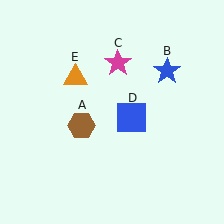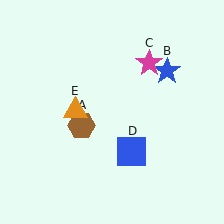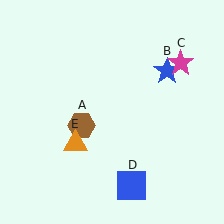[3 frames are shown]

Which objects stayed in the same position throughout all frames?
Brown hexagon (object A) and blue star (object B) remained stationary.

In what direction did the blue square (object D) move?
The blue square (object D) moved down.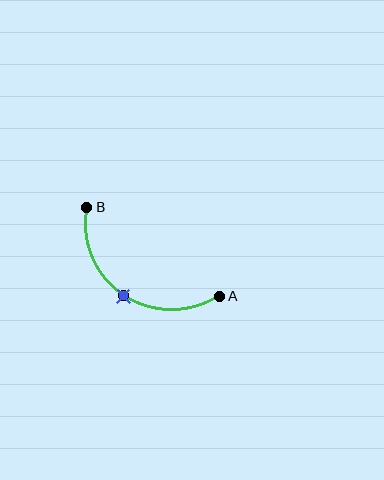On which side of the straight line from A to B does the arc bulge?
The arc bulges below and to the left of the straight line connecting A and B.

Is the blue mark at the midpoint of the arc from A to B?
Yes. The blue mark lies on the arc at equal arc-length from both A and B — it is the arc midpoint.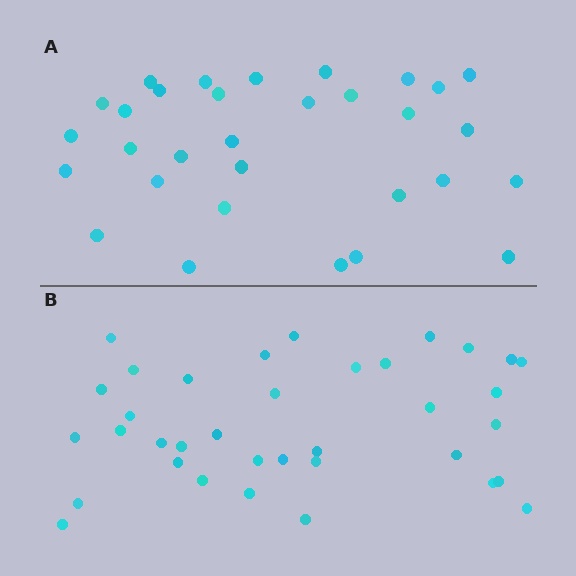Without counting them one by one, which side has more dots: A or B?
Region B (the bottom region) has more dots.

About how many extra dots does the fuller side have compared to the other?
Region B has about 5 more dots than region A.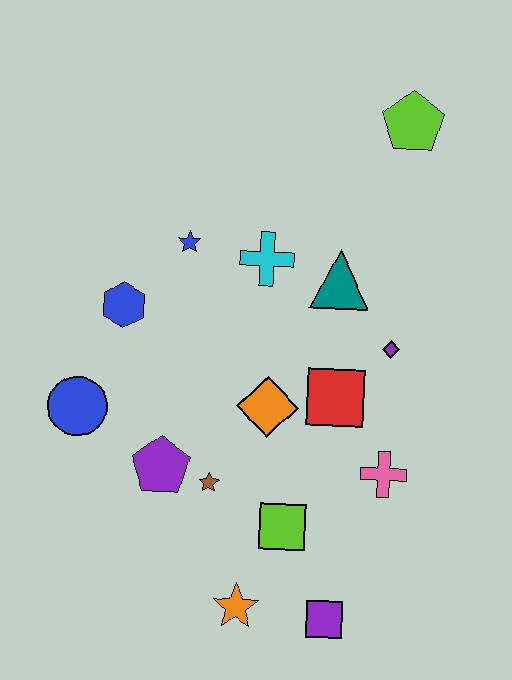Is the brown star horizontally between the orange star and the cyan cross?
No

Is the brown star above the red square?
No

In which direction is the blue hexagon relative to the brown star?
The blue hexagon is above the brown star.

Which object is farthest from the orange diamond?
The lime pentagon is farthest from the orange diamond.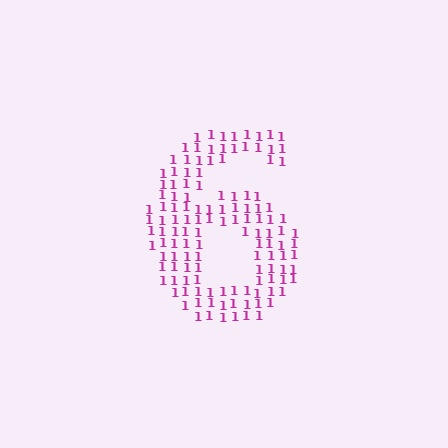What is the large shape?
The large shape is the digit 6.